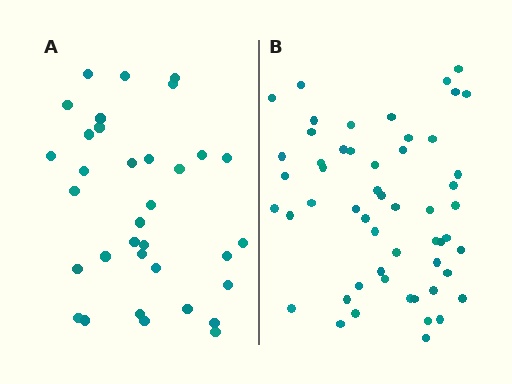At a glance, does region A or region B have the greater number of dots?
Region B (the right region) has more dots.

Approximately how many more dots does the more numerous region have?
Region B has approximately 20 more dots than region A.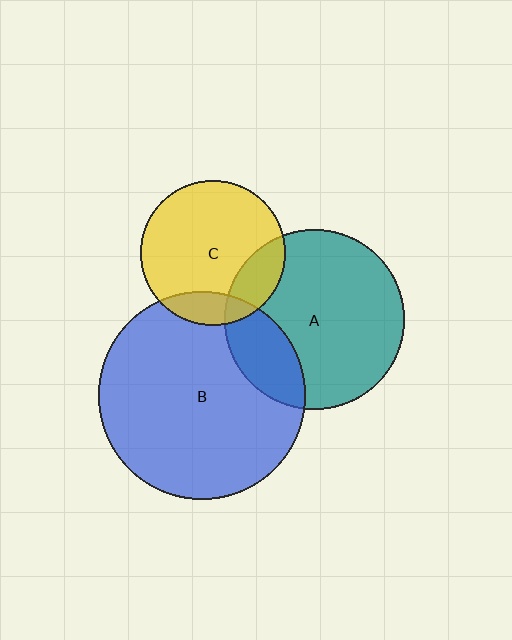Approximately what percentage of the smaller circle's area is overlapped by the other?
Approximately 20%.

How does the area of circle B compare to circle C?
Approximately 2.0 times.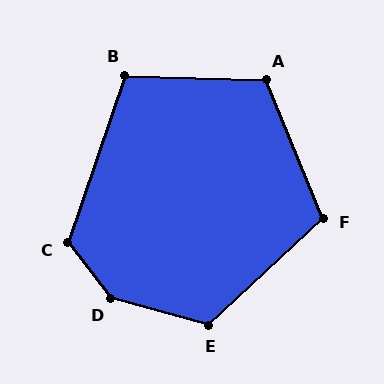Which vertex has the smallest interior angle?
B, at approximately 107 degrees.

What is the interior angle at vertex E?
Approximately 122 degrees (obtuse).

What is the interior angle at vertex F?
Approximately 110 degrees (obtuse).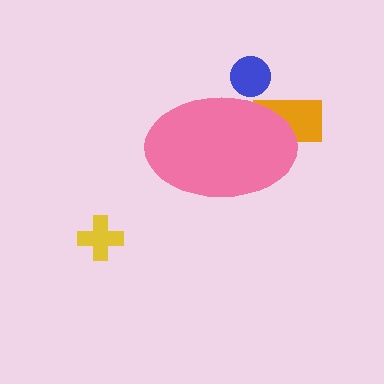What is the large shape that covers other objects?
A pink ellipse.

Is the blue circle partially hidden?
Yes, the blue circle is partially hidden behind the pink ellipse.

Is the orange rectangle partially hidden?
Yes, the orange rectangle is partially hidden behind the pink ellipse.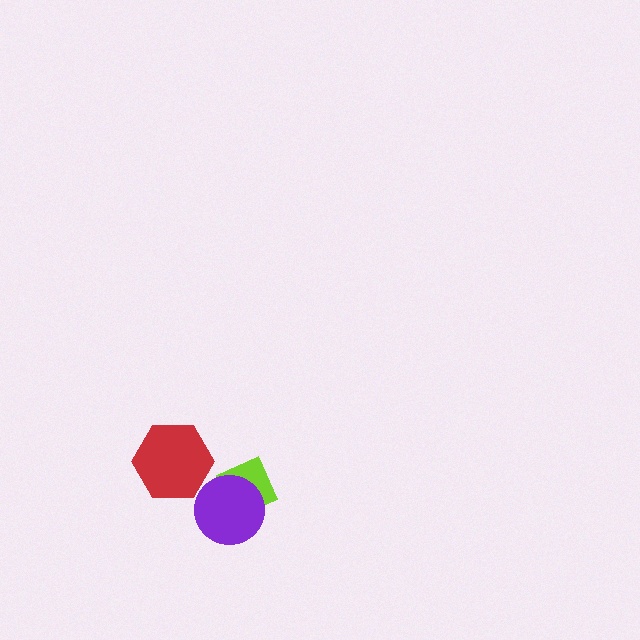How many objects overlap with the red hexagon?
0 objects overlap with the red hexagon.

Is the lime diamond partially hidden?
Yes, it is partially covered by another shape.